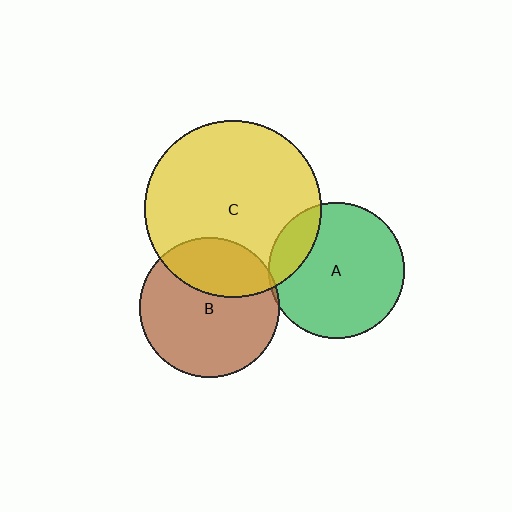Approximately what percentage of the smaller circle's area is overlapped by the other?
Approximately 5%.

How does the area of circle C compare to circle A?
Approximately 1.7 times.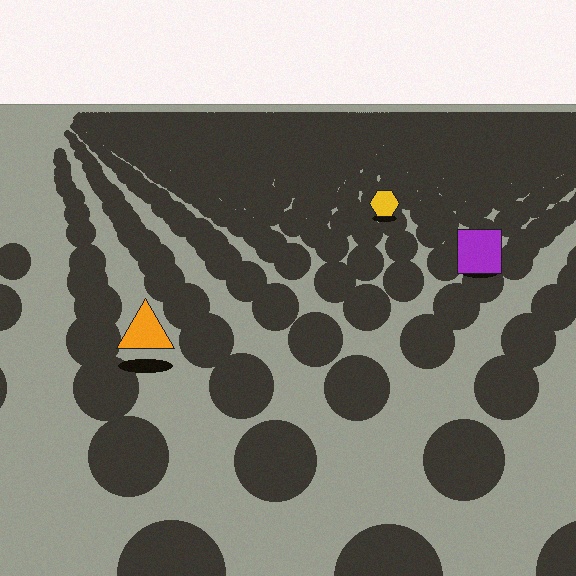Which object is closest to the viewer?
The orange triangle is closest. The texture marks near it are larger and more spread out.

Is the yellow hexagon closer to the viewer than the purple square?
No. The purple square is closer — you can tell from the texture gradient: the ground texture is coarser near it.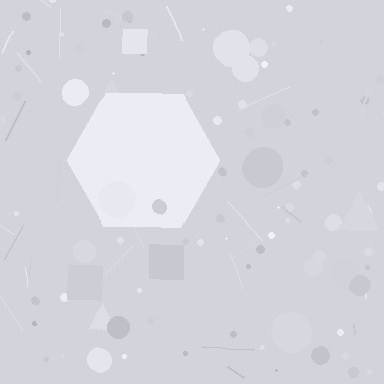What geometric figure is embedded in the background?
A hexagon is embedded in the background.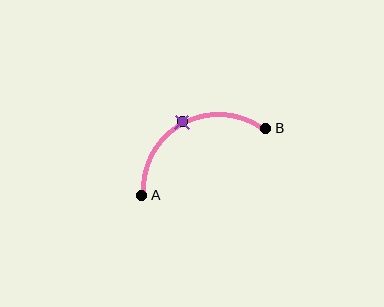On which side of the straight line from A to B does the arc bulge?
The arc bulges above the straight line connecting A and B.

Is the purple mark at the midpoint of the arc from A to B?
Yes. The purple mark lies on the arc at equal arc-length from both A and B — it is the arc midpoint.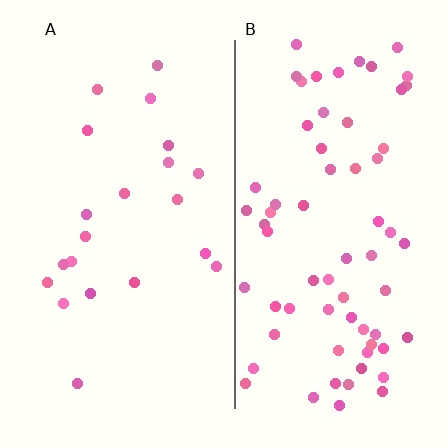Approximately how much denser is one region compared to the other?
Approximately 3.2× — region B over region A.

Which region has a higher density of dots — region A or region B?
B (the right).